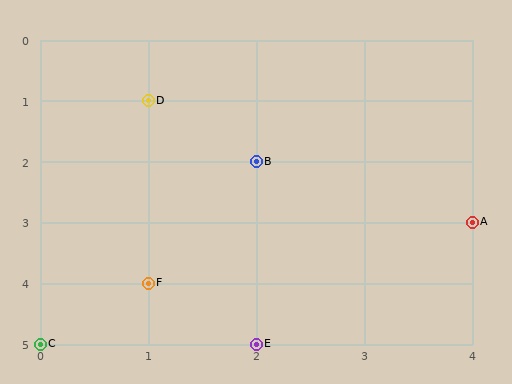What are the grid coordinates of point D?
Point D is at grid coordinates (1, 1).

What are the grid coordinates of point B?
Point B is at grid coordinates (2, 2).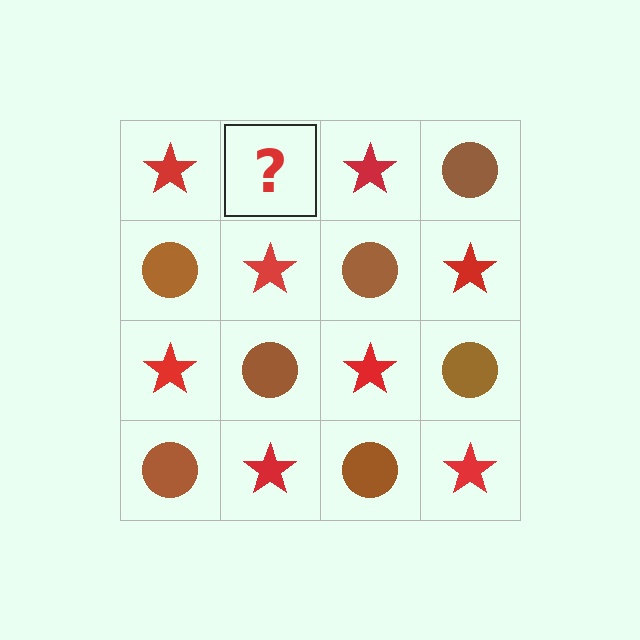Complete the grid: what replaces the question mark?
The question mark should be replaced with a brown circle.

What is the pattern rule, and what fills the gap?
The rule is that it alternates red star and brown circle in a checkerboard pattern. The gap should be filled with a brown circle.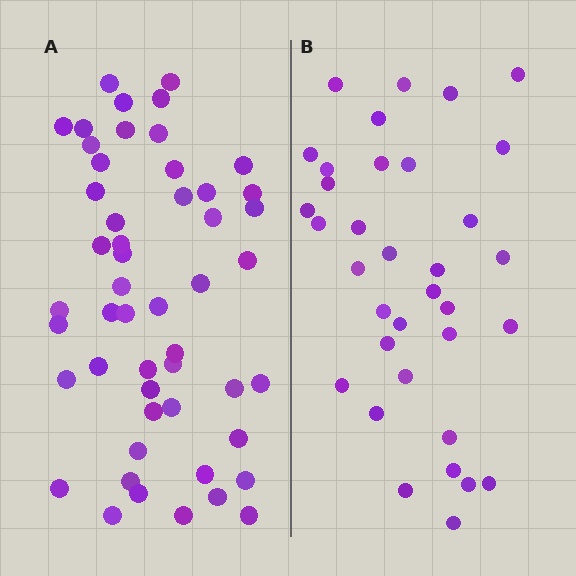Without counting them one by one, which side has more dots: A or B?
Region A (the left region) has more dots.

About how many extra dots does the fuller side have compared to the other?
Region A has approximately 15 more dots than region B.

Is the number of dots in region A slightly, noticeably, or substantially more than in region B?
Region A has substantially more. The ratio is roughly 1.5 to 1.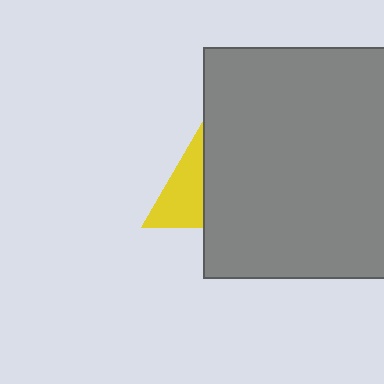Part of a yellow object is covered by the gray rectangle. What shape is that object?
It is a triangle.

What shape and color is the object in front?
The object in front is a gray rectangle.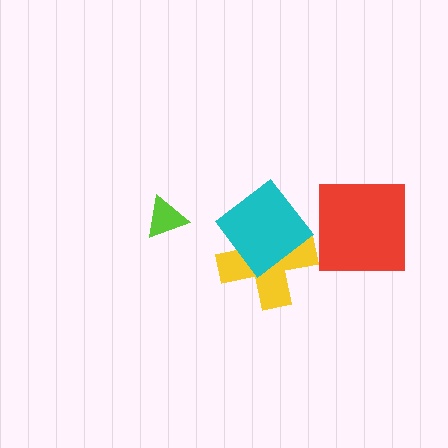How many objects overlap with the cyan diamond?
1 object overlaps with the cyan diamond.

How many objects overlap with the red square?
0 objects overlap with the red square.